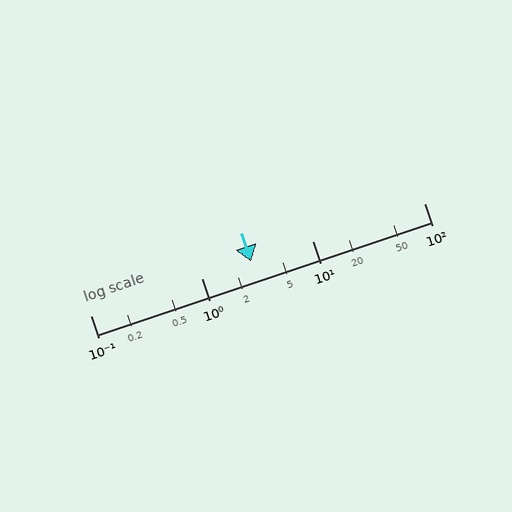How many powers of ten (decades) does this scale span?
The scale spans 3 decades, from 0.1 to 100.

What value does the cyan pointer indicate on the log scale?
The pointer indicates approximately 2.8.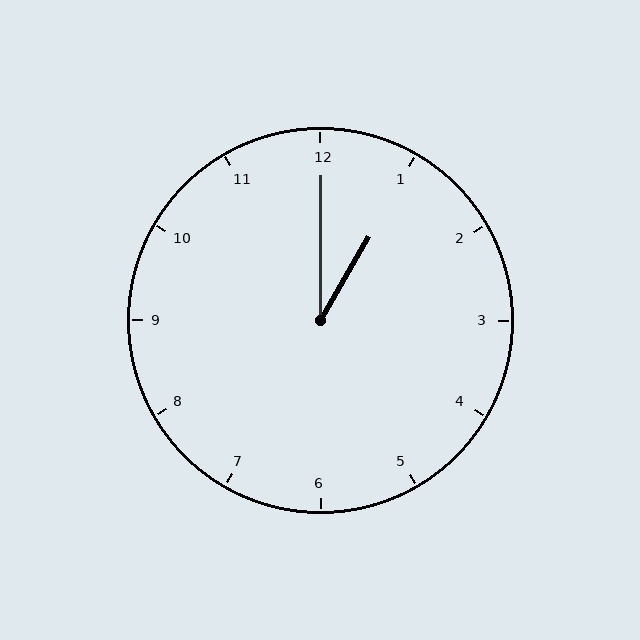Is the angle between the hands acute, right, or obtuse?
It is acute.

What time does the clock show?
1:00.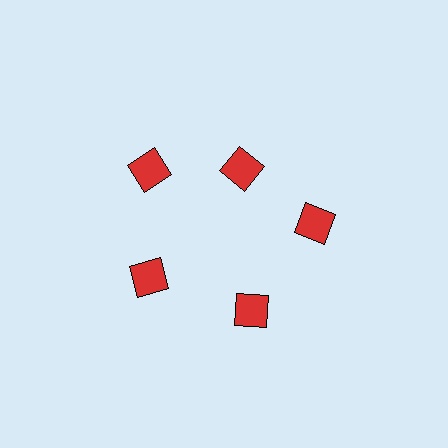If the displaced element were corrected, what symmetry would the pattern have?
It would have 5-fold rotational symmetry — the pattern would map onto itself every 72 degrees.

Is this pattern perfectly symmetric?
No. The 5 red squares are arranged in a ring, but one element near the 1 o'clock position is pulled inward toward the center, breaking the 5-fold rotational symmetry.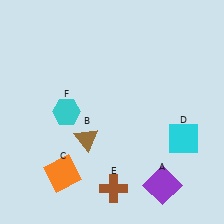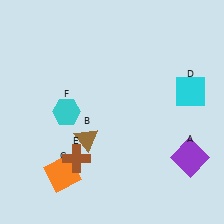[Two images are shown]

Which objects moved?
The objects that moved are: the purple square (A), the cyan square (D), the brown cross (E).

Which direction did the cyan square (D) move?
The cyan square (D) moved up.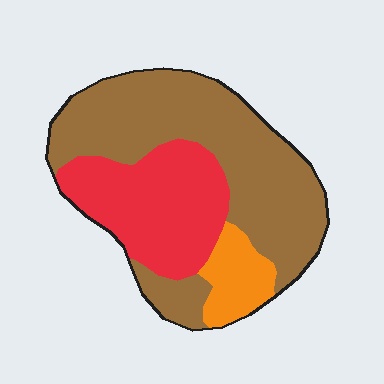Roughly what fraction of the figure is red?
Red takes up about one third (1/3) of the figure.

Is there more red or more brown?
Brown.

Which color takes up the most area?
Brown, at roughly 60%.